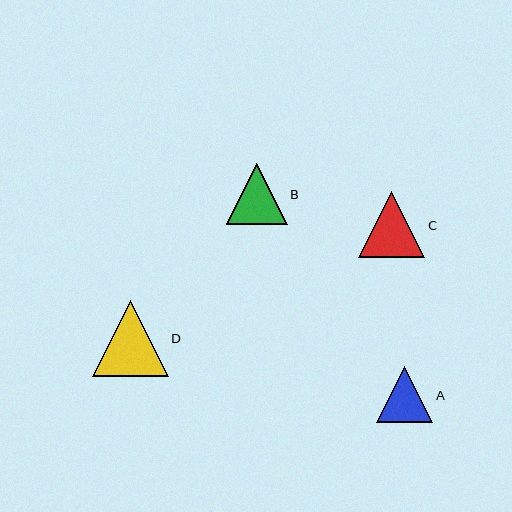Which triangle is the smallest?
Triangle A is the smallest with a size of approximately 56 pixels.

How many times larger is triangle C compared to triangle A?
Triangle C is approximately 1.2 times the size of triangle A.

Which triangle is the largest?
Triangle D is the largest with a size of approximately 76 pixels.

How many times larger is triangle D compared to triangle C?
Triangle D is approximately 1.2 times the size of triangle C.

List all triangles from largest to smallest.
From largest to smallest: D, C, B, A.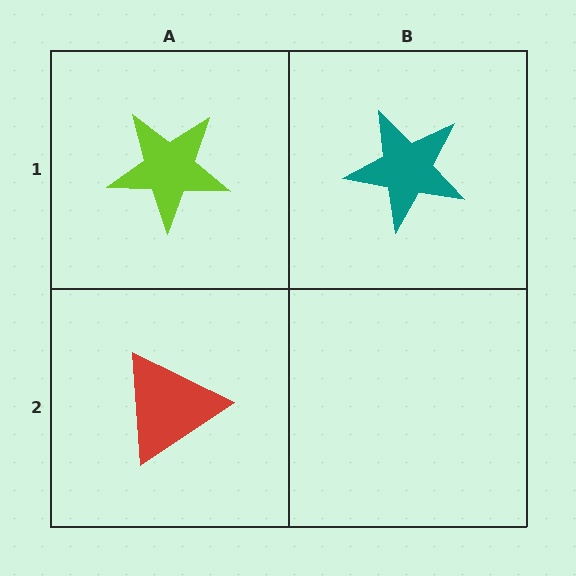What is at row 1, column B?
A teal star.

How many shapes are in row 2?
1 shape.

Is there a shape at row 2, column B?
No, that cell is empty.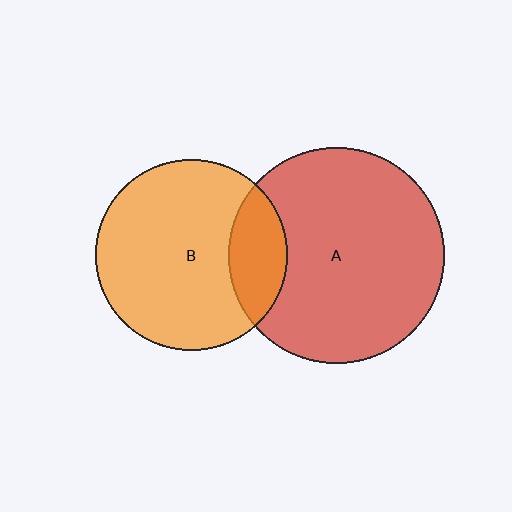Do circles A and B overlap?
Yes.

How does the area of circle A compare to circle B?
Approximately 1.3 times.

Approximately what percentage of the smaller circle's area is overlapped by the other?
Approximately 20%.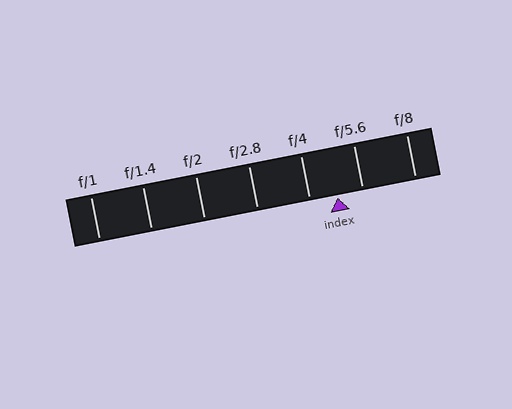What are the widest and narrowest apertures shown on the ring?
The widest aperture shown is f/1 and the narrowest is f/8.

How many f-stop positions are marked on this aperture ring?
There are 7 f-stop positions marked.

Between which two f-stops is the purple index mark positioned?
The index mark is between f/4 and f/5.6.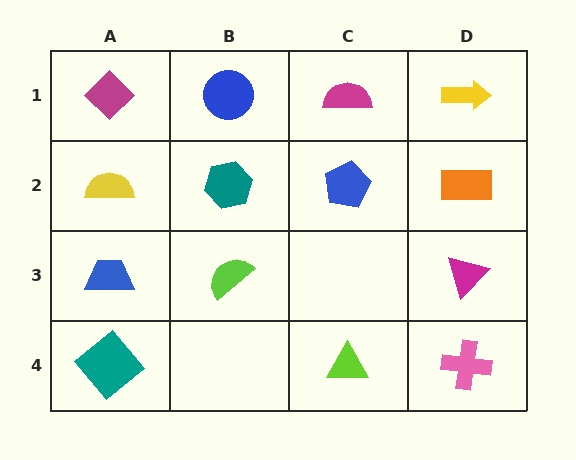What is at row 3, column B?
A lime semicircle.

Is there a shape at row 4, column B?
No, that cell is empty.